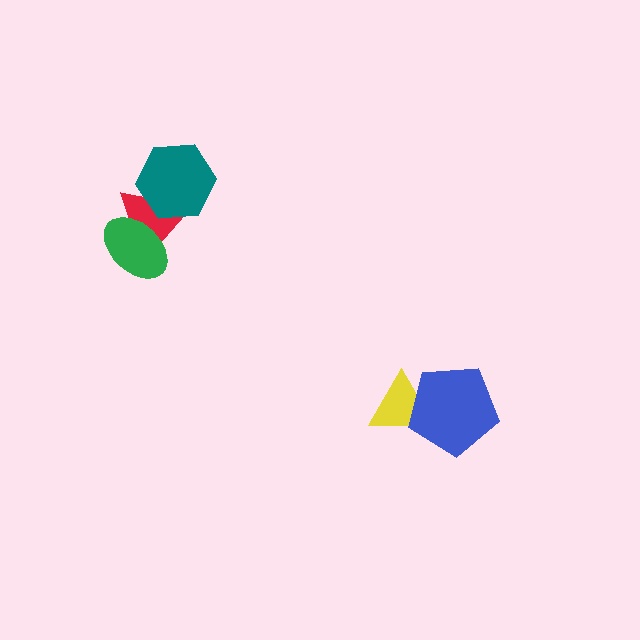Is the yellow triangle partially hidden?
Yes, it is partially covered by another shape.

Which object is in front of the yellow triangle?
The blue pentagon is in front of the yellow triangle.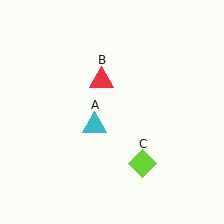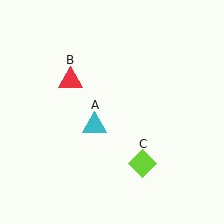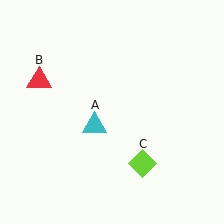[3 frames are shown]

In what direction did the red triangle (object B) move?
The red triangle (object B) moved left.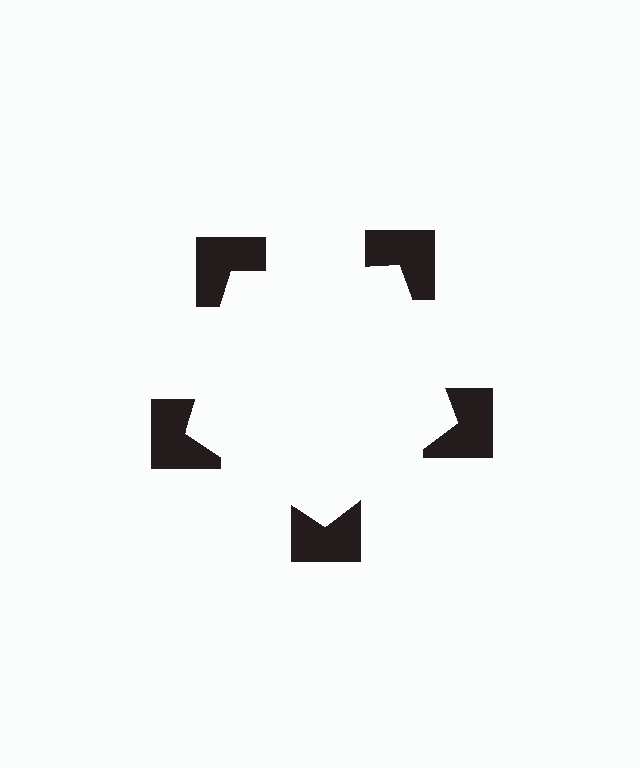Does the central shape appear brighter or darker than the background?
It typically appears slightly brighter than the background, even though no actual brightness change is drawn.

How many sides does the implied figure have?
5 sides.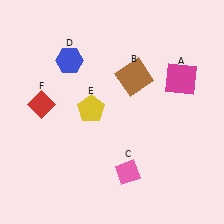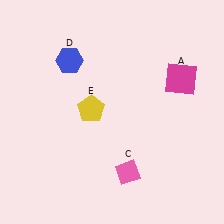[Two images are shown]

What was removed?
The red diamond (F), the brown square (B) were removed in Image 2.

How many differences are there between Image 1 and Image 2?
There are 2 differences between the two images.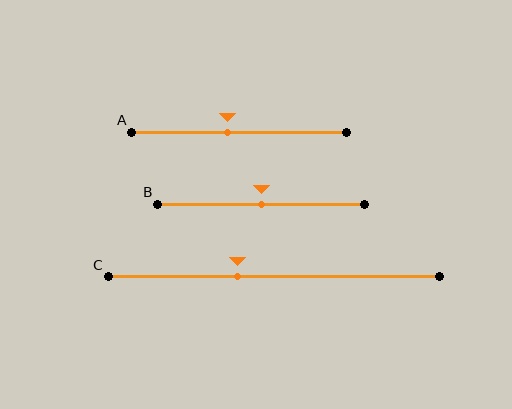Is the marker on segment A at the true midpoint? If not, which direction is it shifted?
No, the marker on segment A is shifted to the left by about 6% of the segment length.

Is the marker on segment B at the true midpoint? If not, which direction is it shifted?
Yes, the marker on segment B is at the true midpoint.